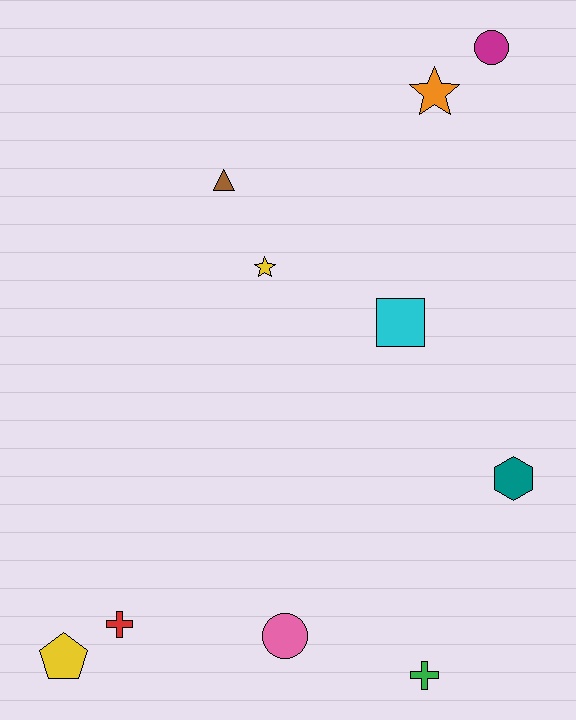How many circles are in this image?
There are 2 circles.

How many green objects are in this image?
There is 1 green object.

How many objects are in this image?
There are 10 objects.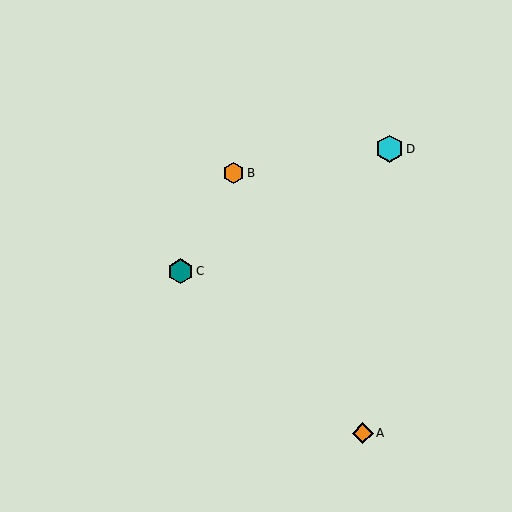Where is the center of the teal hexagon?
The center of the teal hexagon is at (180, 271).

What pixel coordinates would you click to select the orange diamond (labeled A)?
Click at (363, 433) to select the orange diamond A.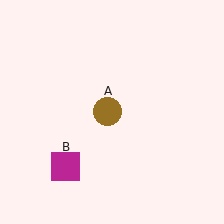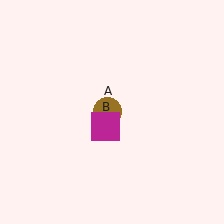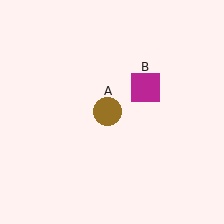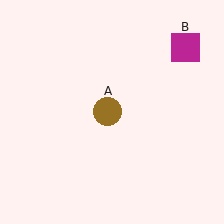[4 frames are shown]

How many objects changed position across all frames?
1 object changed position: magenta square (object B).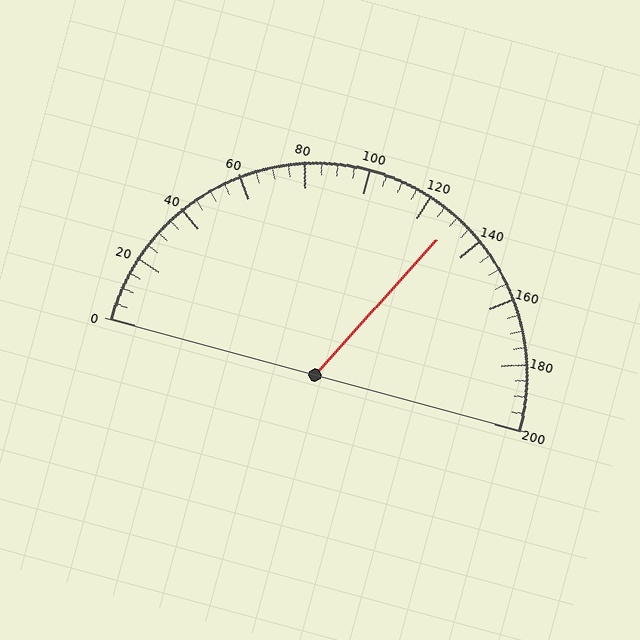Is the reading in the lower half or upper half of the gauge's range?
The reading is in the upper half of the range (0 to 200).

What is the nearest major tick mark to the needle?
The nearest major tick mark is 120.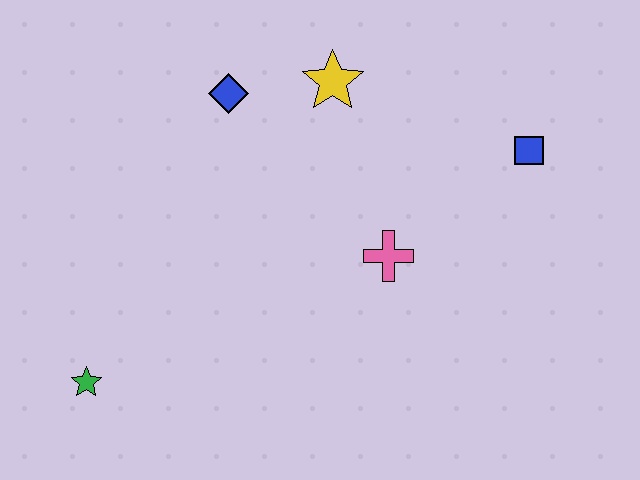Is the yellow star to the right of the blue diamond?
Yes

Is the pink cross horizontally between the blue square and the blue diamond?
Yes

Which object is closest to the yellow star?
The blue diamond is closest to the yellow star.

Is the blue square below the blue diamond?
Yes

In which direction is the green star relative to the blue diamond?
The green star is below the blue diamond.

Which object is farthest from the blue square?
The green star is farthest from the blue square.